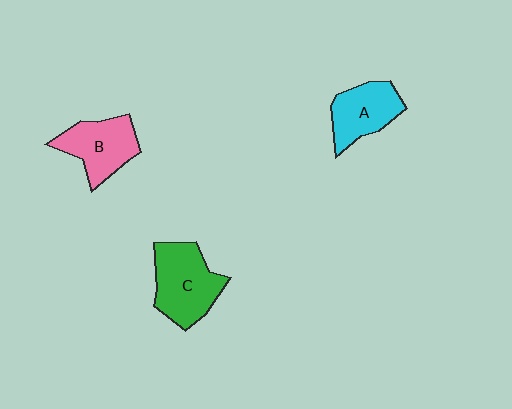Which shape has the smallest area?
Shape A (cyan).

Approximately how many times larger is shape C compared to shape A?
Approximately 1.3 times.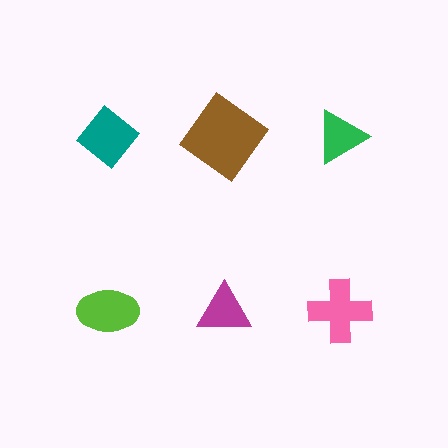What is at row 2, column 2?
A magenta triangle.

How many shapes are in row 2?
3 shapes.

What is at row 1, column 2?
A brown diamond.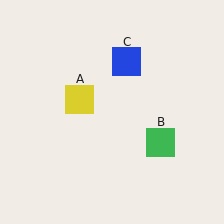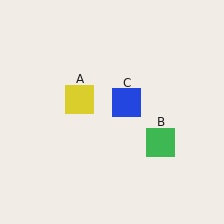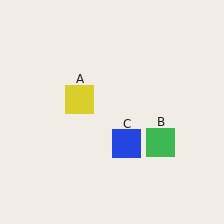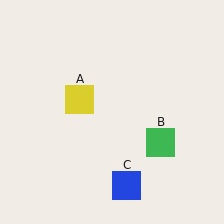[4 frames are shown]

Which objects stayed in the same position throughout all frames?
Yellow square (object A) and green square (object B) remained stationary.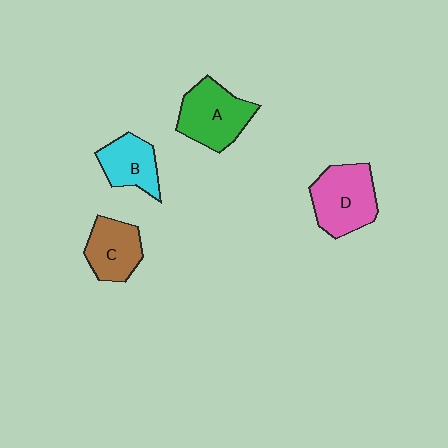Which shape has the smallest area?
Shape B (cyan).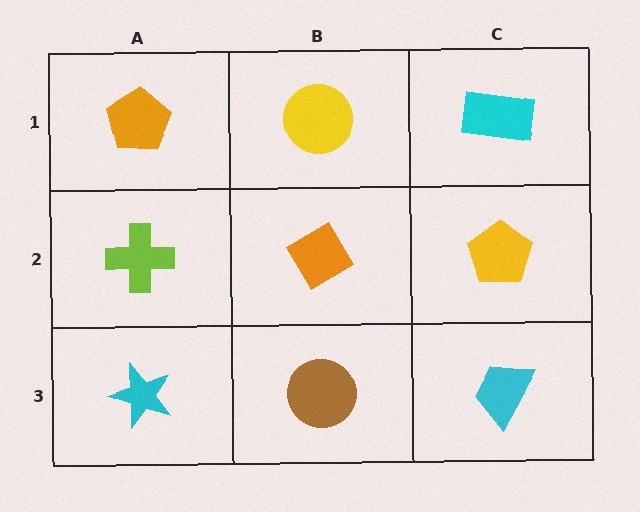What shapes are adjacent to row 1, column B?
An orange diamond (row 2, column B), an orange pentagon (row 1, column A), a cyan rectangle (row 1, column C).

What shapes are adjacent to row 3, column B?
An orange diamond (row 2, column B), a cyan star (row 3, column A), a cyan trapezoid (row 3, column C).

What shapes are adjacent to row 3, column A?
A lime cross (row 2, column A), a brown circle (row 3, column B).